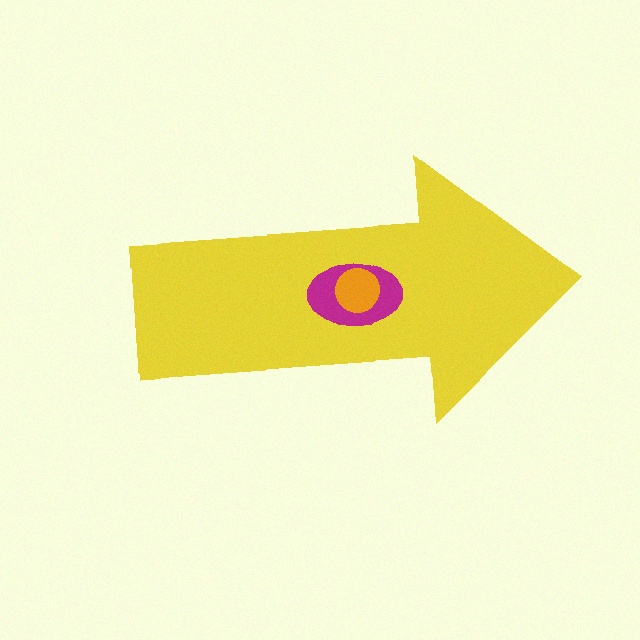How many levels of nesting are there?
3.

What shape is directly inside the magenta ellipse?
The orange circle.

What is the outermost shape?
The yellow arrow.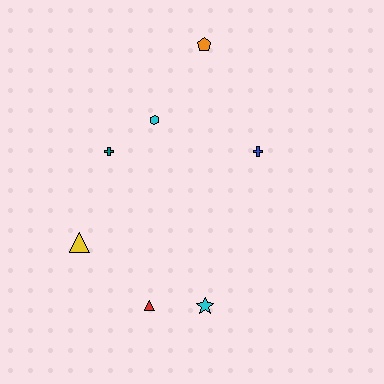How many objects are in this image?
There are 7 objects.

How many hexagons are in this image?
There is 1 hexagon.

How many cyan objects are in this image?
There are 2 cyan objects.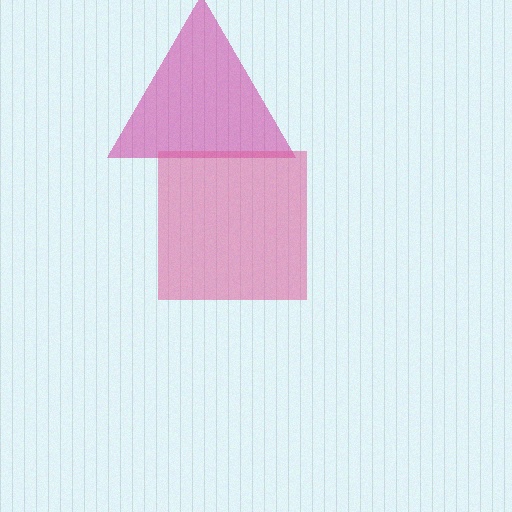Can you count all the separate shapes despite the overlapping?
Yes, there are 2 separate shapes.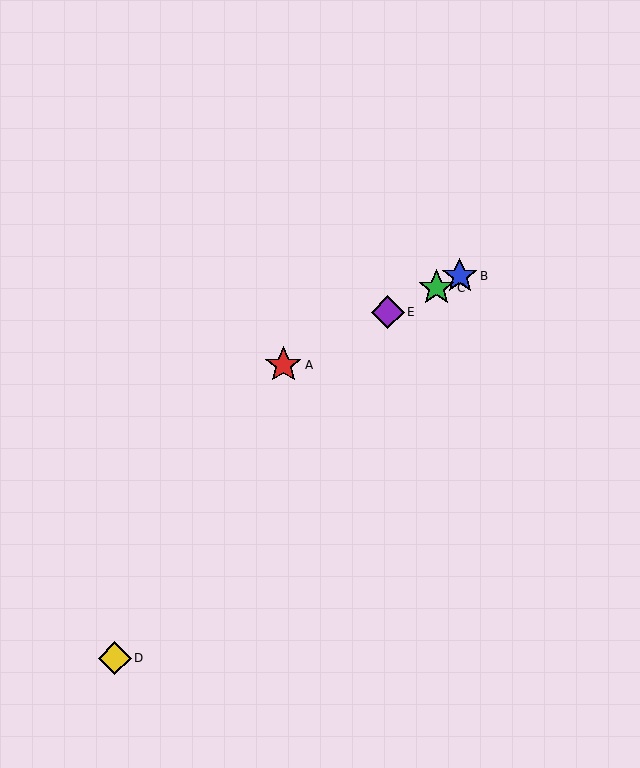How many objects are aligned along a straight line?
4 objects (A, B, C, E) are aligned along a straight line.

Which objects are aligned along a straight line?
Objects A, B, C, E are aligned along a straight line.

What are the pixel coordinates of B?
Object B is at (460, 276).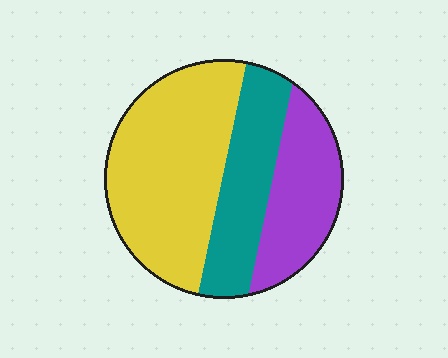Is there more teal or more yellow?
Yellow.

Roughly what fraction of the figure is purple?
Purple covers roughly 25% of the figure.